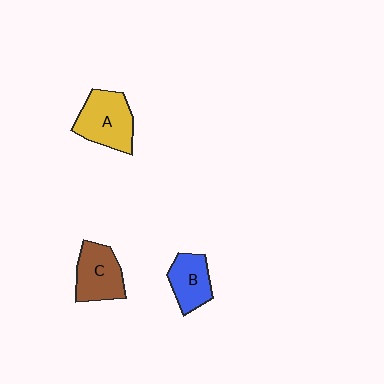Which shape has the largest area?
Shape A (yellow).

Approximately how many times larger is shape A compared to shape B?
Approximately 1.4 times.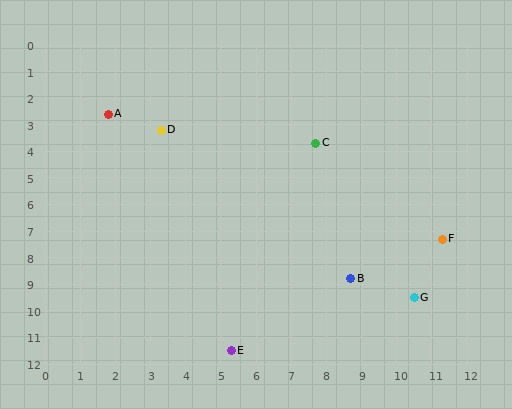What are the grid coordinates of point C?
Point C is at approximately (7.7, 3.7).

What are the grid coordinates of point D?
Point D is at approximately (3.3, 3.2).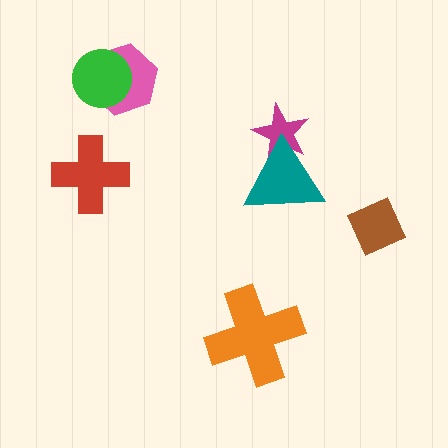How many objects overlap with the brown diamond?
0 objects overlap with the brown diamond.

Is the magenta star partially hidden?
Yes, it is partially covered by another shape.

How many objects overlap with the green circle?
1 object overlaps with the green circle.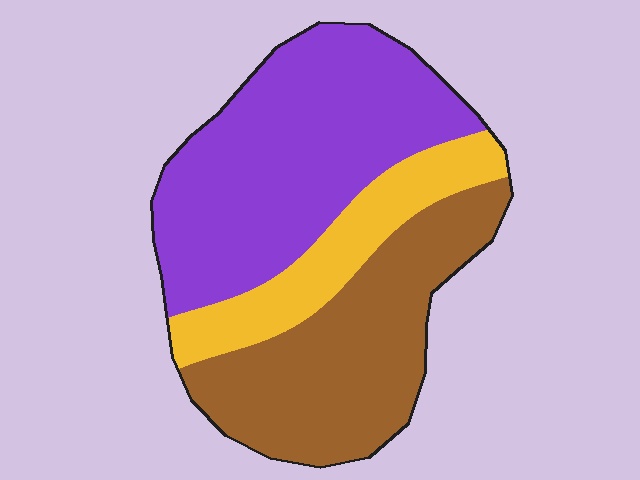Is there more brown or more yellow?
Brown.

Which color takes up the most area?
Purple, at roughly 45%.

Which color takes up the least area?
Yellow, at roughly 20%.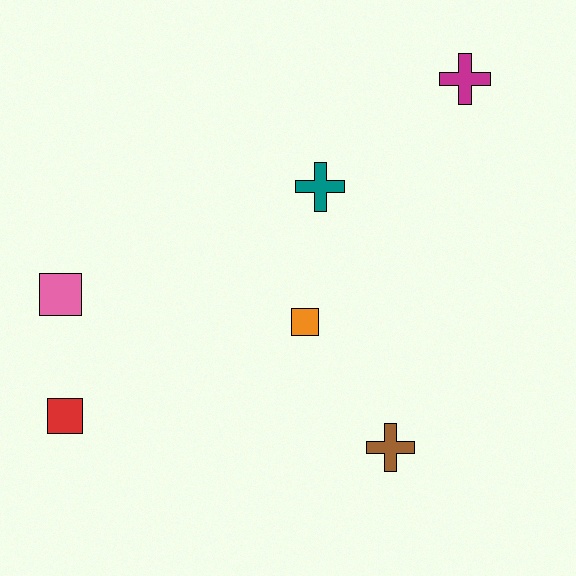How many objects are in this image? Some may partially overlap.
There are 6 objects.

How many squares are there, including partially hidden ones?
There are 3 squares.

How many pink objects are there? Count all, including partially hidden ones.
There is 1 pink object.